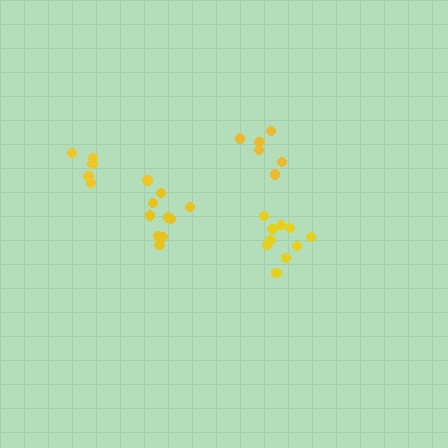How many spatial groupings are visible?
There are 4 spatial groupings.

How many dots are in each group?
Group 1: 10 dots, Group 2: 11 dots, Group 3: 6 dots, Group 4: 6 dots (33 total).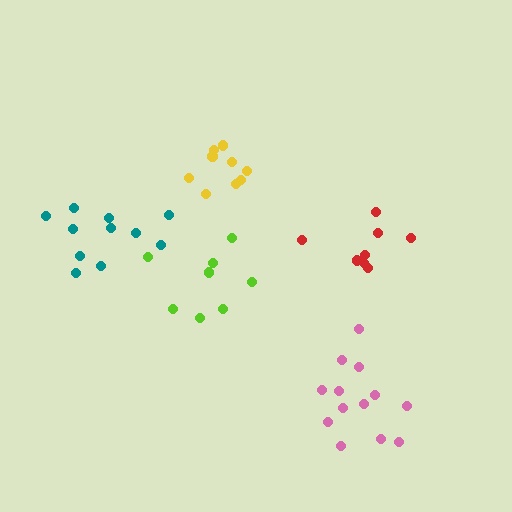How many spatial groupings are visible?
There are 5 spatial groupings.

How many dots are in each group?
Group 1: 8 dots, Group 2: 13 dots, Group 3: 8 dots, Group 4: 9 dots, Group 5: 11 dots (49 total).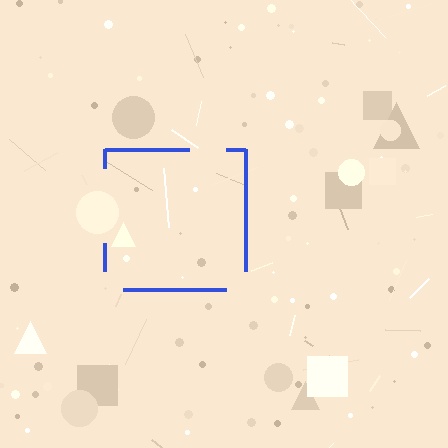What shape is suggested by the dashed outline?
The dashed outline suggests a square.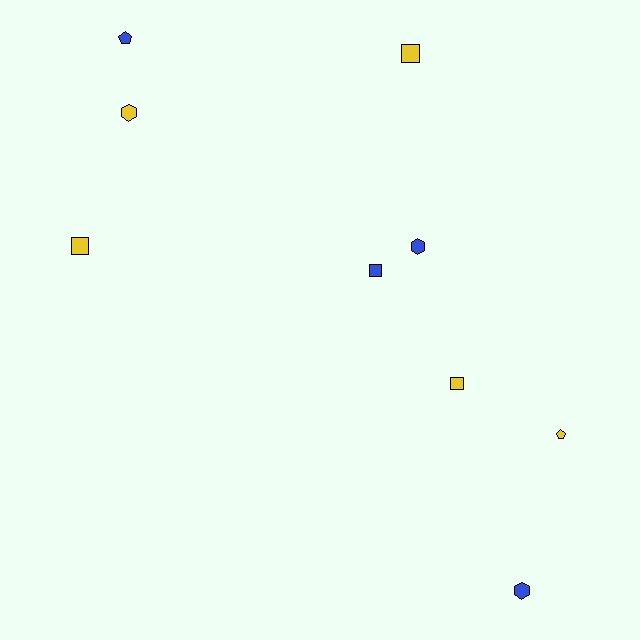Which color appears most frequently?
Yellow, with 5 objects.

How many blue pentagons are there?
There is 1 blue pentagon.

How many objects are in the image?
There are 9 objects.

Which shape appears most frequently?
Square, with 4 objects.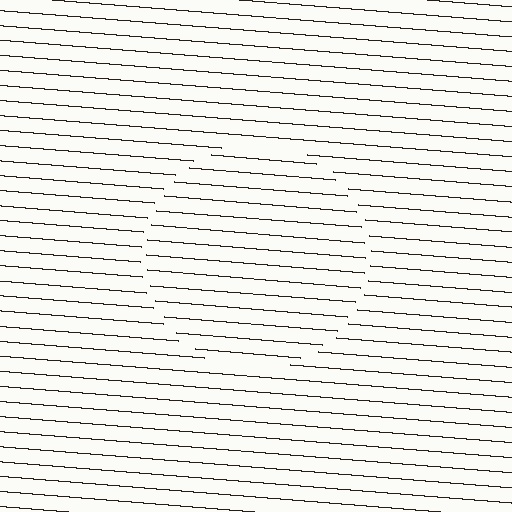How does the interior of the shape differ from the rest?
The interior of the shape contains the same grating, shifted by half a period — the contour is defined by the phase discontinuity where line-ends from the inner and outer gratings abut.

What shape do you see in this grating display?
An illusory circle. The interior of the shape contains the same grating, shifted by half a period — the contour is defined by the phase discontinuity where line-ends from the inner and outer gratings abut.